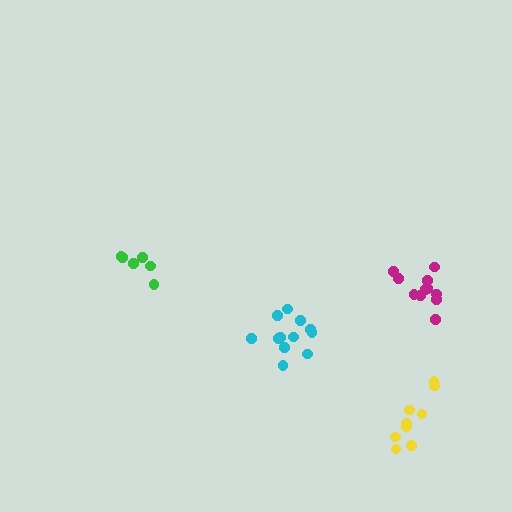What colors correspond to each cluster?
The clusters are colored: green, cyan, magenta, yellow.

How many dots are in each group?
Group 1: 6 dots, Group 2: 12 dots, Group 3: 11 dots, Group 4: 9 dots (38 total).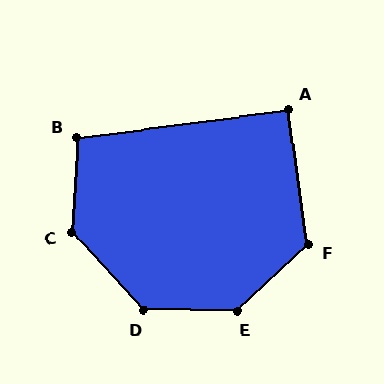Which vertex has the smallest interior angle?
A, at approximately 90 degrees.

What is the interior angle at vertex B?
Approximately 101 degrees (obtuse).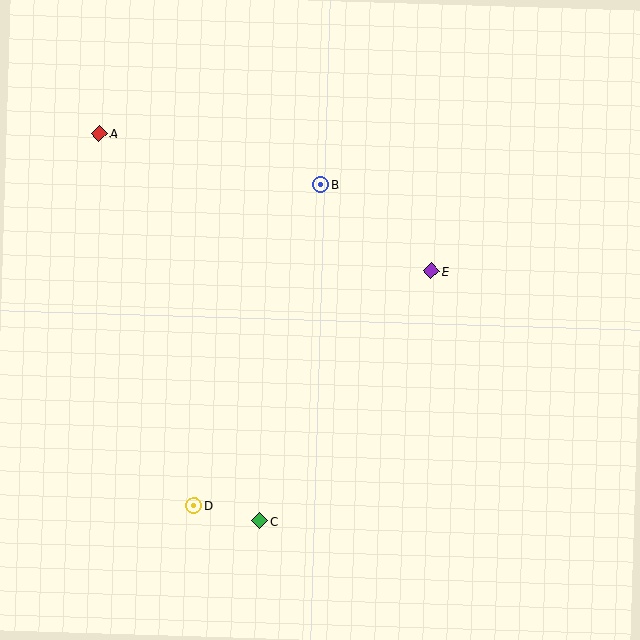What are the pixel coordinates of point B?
Point B is at (321, 185).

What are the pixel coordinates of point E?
Point E is at (431, 271).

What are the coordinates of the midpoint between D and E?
The midpoint between D and E is at (313, 388).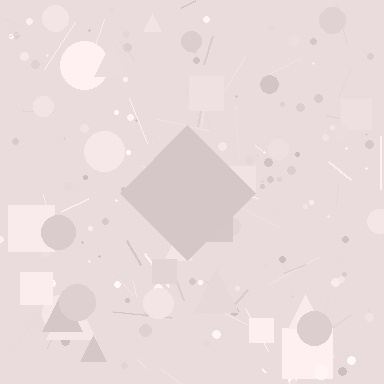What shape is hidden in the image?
A diamond is hidden in the image.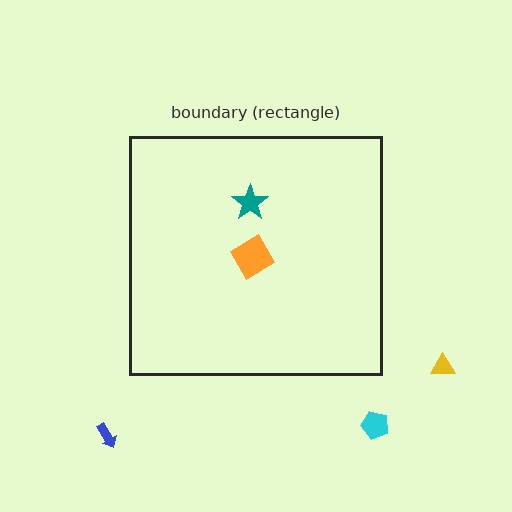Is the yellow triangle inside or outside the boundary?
Outside.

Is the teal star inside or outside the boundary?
Inside.